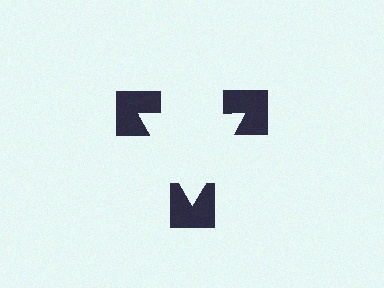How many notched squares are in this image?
There are 3 — one at each vertex of the illusory triangle.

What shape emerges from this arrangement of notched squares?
An illusory triangle — its edges are inferred from the aligned wedge cuts in the notched squares, not physically drawn.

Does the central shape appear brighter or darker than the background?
It typically appears slightly brighter than the background, even though no actual brightness change is drawn.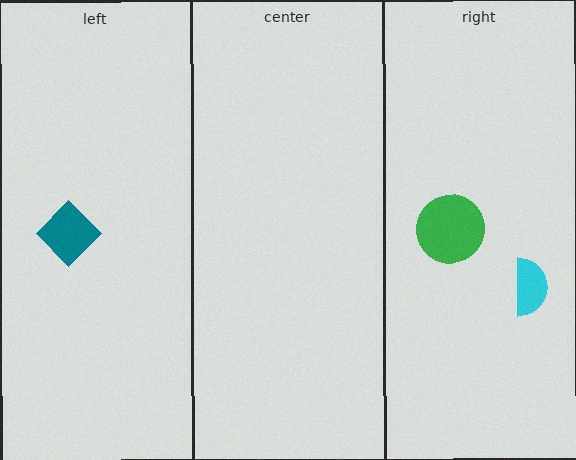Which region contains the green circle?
The right region.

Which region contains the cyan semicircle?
The right region.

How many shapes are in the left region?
1.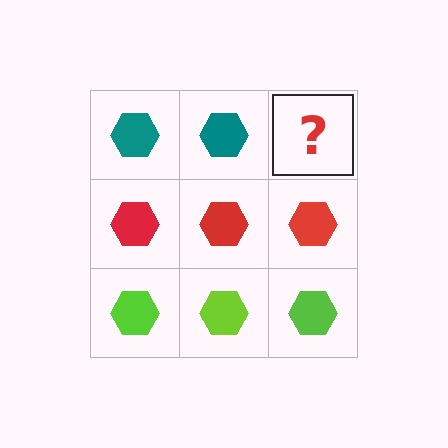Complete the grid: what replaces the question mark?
The question mark should be replaced with a teal hexagon.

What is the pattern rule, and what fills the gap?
The rule is that each row has a consistent color. The gap should be filled with a teal hexagon.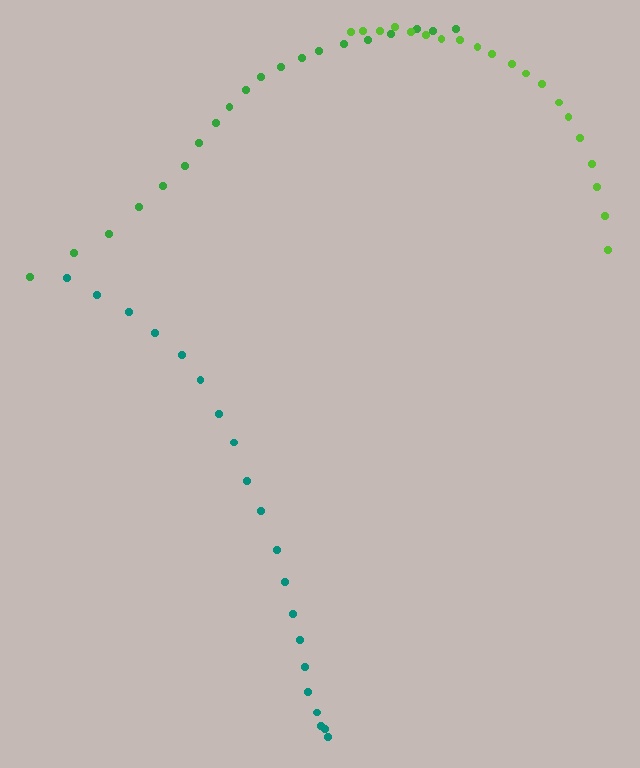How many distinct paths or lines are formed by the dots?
There are 3 distinct paths.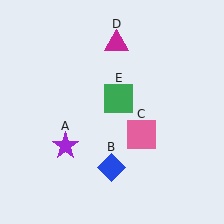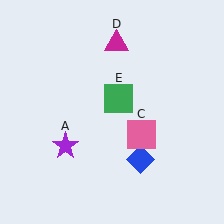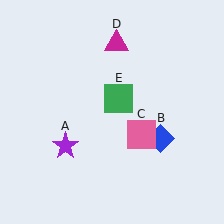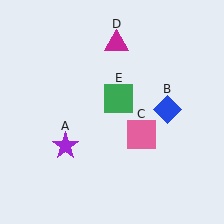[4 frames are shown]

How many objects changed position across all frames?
1 object changed position: blue diamond (object B).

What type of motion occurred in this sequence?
The blue diamond (object B) rotated counterclockwise around the center of the scene.